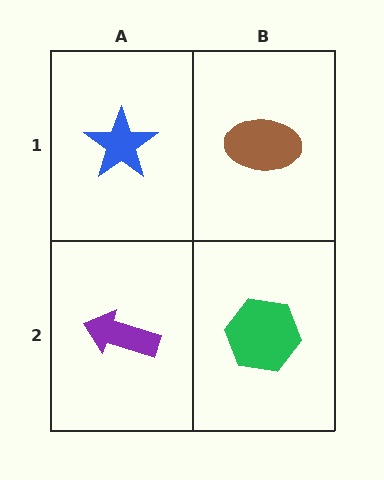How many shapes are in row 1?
2 shapes.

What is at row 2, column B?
A green hexagon.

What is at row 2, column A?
A purple arrow.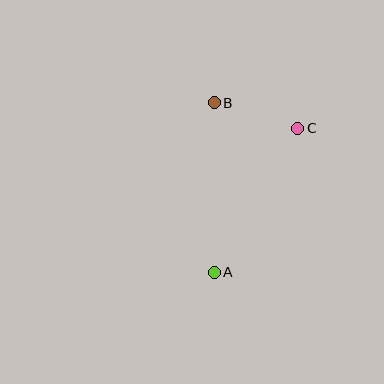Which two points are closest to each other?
Points B and C are closest to each other.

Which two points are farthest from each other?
Points A and B are farthest from each other.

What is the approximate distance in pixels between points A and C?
The distance between A and C is approximately 167 pixels.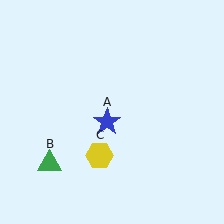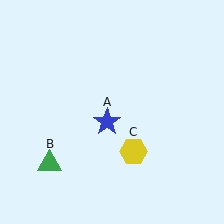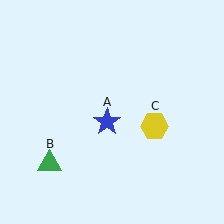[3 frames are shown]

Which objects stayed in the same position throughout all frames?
Blue star (object A) and green triangle (object B) remained stationary.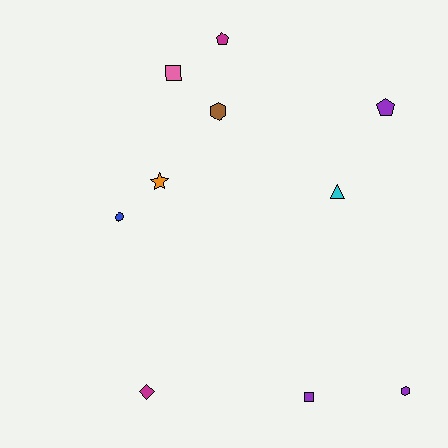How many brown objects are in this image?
There is 1 brown object.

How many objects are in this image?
There are 10 objects.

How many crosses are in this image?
There are no crosses.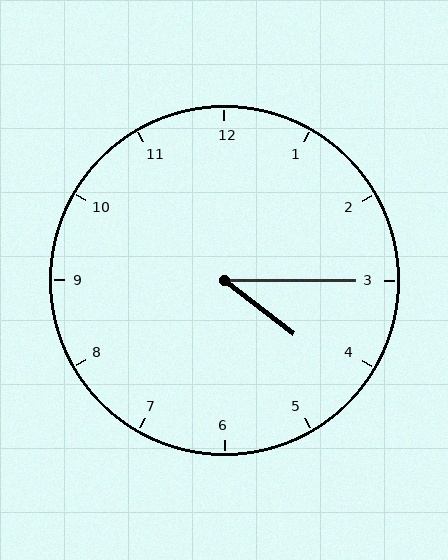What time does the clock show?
4:15.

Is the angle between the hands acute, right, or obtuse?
It is acute.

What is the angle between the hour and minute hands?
Approximately 38 degrees.